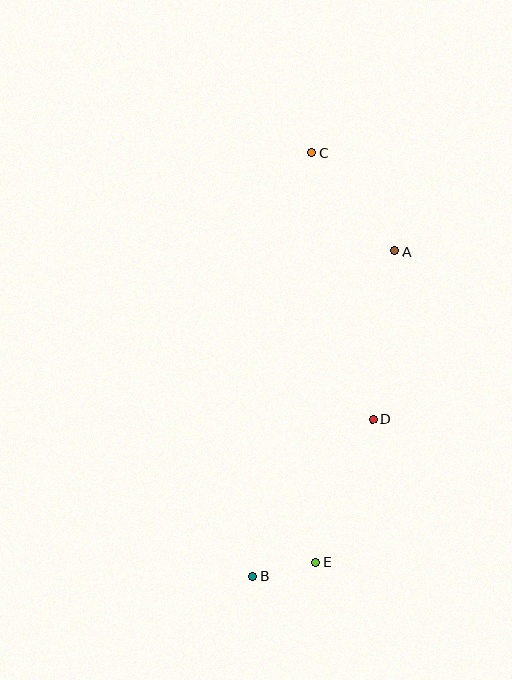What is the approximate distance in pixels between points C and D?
The distance between C and D is approximately 274 pixels.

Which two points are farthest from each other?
Points B and C are farthest from each other.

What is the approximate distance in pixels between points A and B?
The distance between A and B is approximately 355 pixels.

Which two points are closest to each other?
Points B and E are closest to each other.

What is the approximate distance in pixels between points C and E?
The distance between C and E is approximately 410 pixels.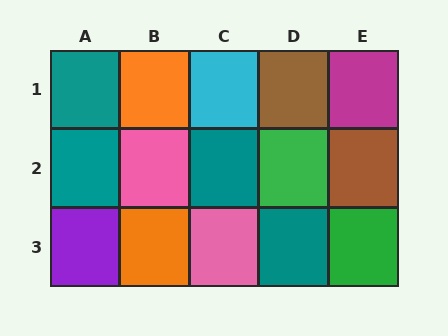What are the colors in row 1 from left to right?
Teal, orange, cyan, brown, magenta.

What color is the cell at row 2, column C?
Teal.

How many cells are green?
2 cells are green.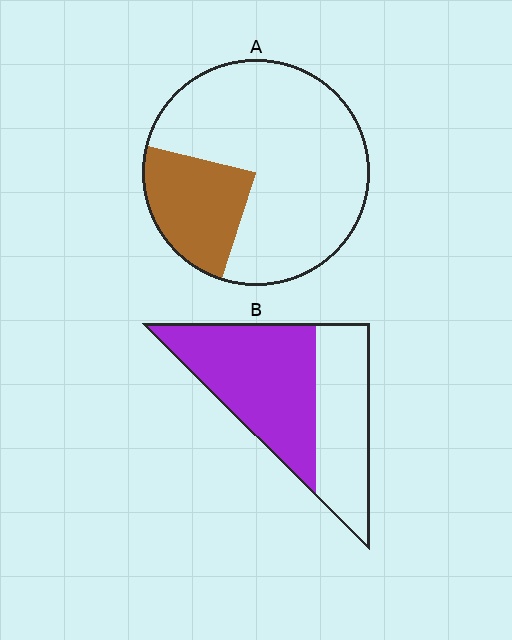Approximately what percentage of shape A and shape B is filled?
A is approximately 25% and B is approximately 60%.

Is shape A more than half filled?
No.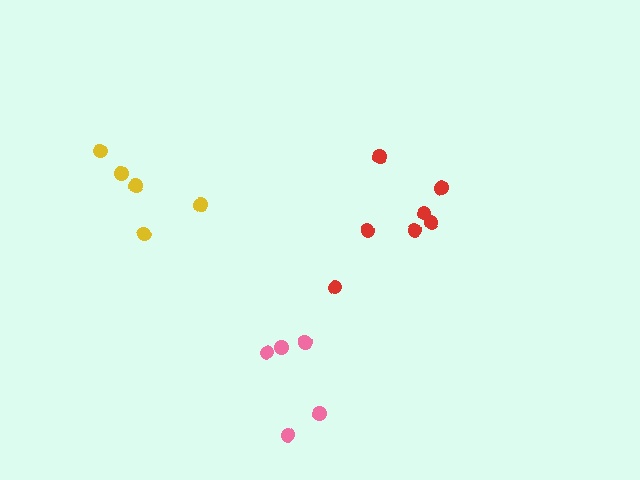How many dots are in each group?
Group 1: 5 dots, Group 2: 5 dots, Group 3: 7 dots (17 total).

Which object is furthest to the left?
The yellow cluster is leftmost.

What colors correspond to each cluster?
The clusters are colored: yellow, pink, red.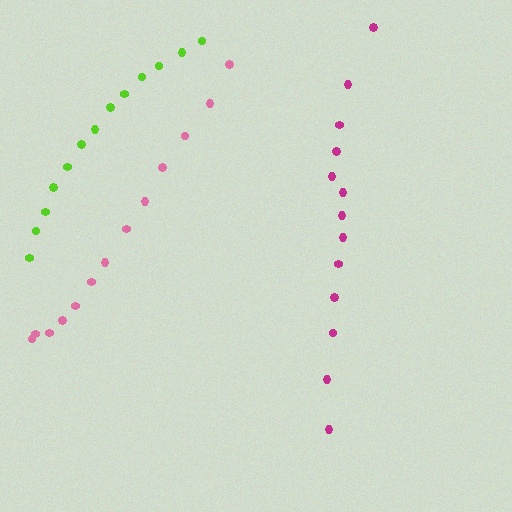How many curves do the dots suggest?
There are 3 distinct paths.